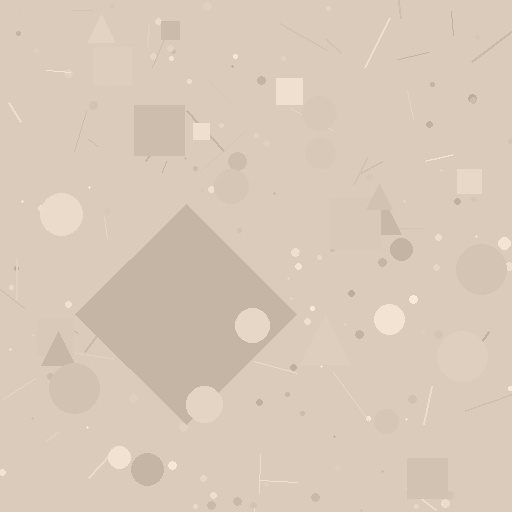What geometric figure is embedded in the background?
A diamond is embedded in the background.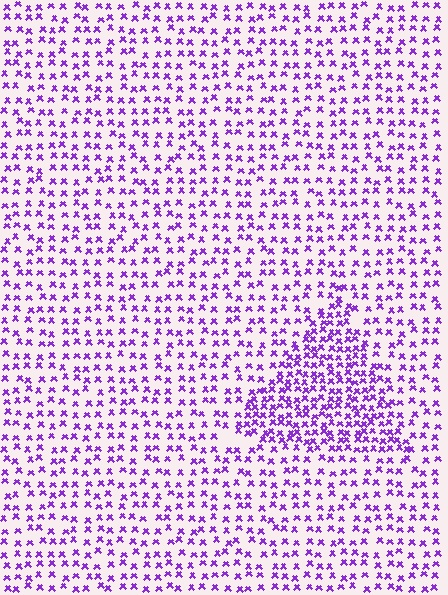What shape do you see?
I see a triangle.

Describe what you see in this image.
The image contains small purple elements arranged at two different densities. A triangle-shaped region is visible where the elements are more densely packed than the surrounding area.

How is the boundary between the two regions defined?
The boundary is defined by a change in element density (approximately 1.9x ratio). All elements are the same color, size, and shape.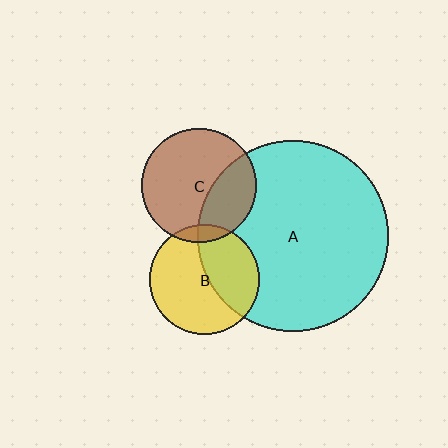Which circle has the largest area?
Circle A (cyan).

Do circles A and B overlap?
Yes.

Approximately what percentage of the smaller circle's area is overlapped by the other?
Approximately 40%.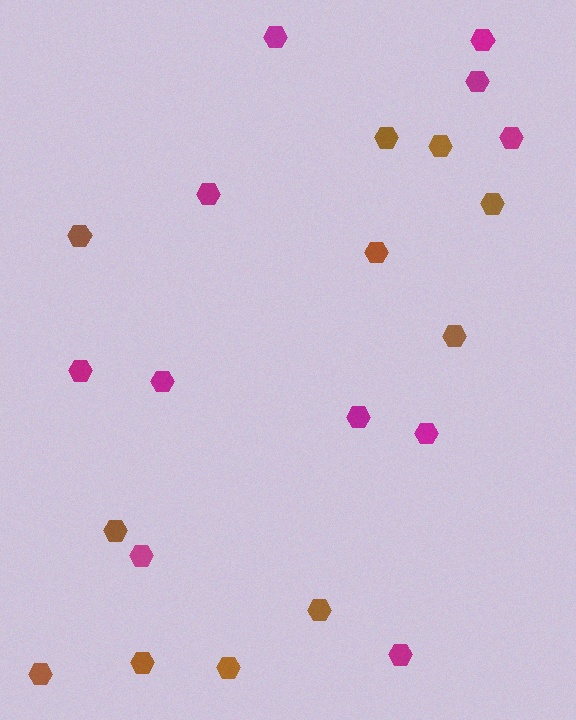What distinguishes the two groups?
There are 2 groups: one group of brown hexagons (11) and one group of magenta hexagons (11).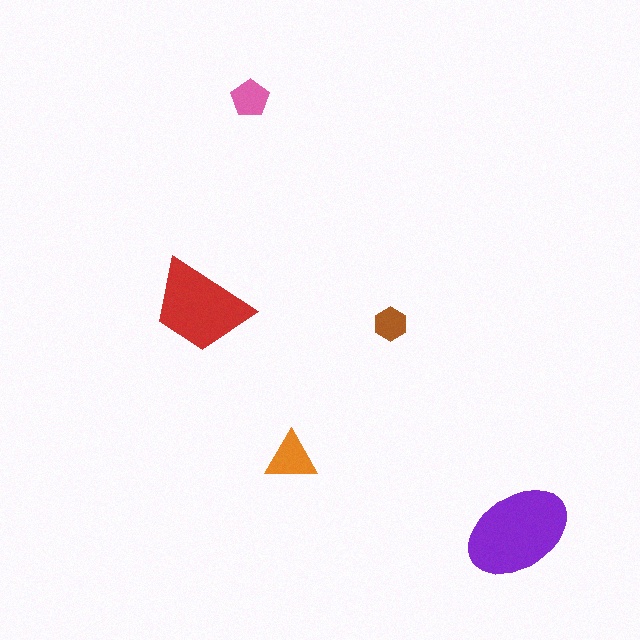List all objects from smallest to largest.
The brown hexagon, the pink pentagon, the orange triangle, the red trapezoid, the purple ellipse.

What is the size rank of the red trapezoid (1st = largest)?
2nd.